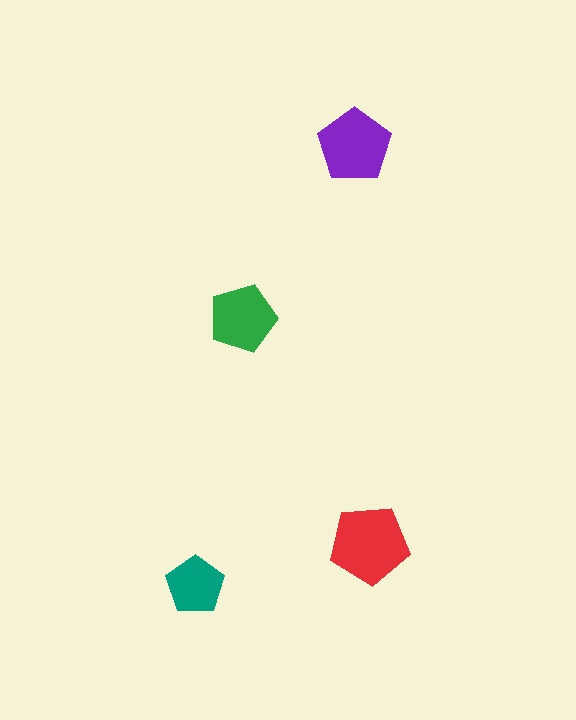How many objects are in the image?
There are 4 objects in the image.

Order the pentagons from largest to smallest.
the red one, the purple one, the green one, the teal one.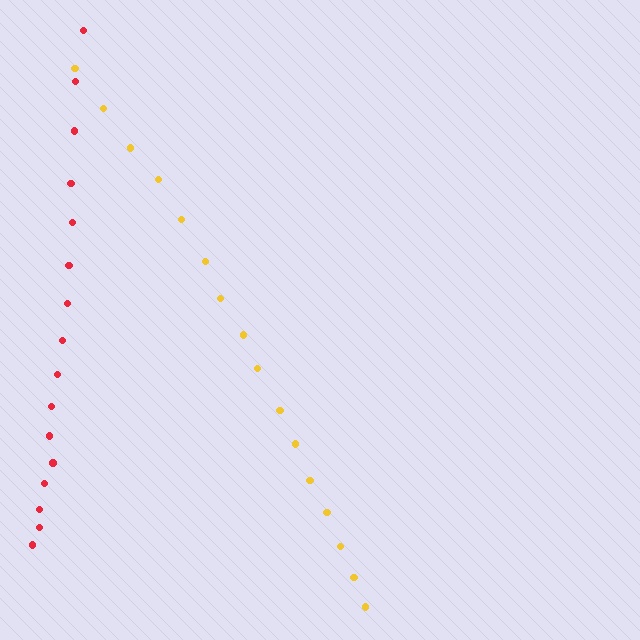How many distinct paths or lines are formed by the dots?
There are 2 distinct paths.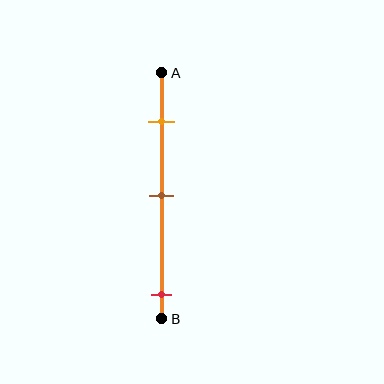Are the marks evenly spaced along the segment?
No, the marks are not evenly spaced.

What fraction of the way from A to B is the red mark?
The red mark is approximately 90% (0.9) of the way from A to B.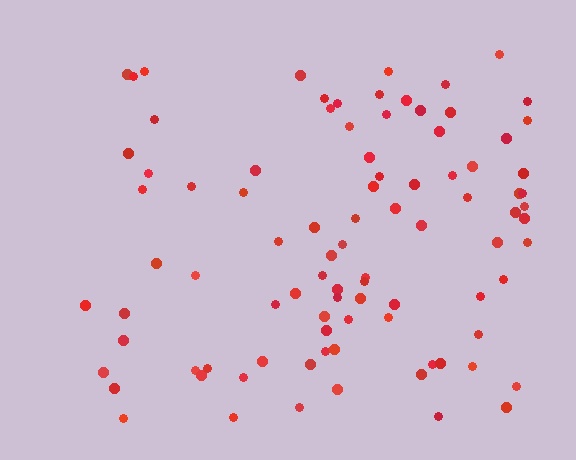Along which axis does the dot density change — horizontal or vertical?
Horizontal.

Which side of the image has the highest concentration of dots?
The right.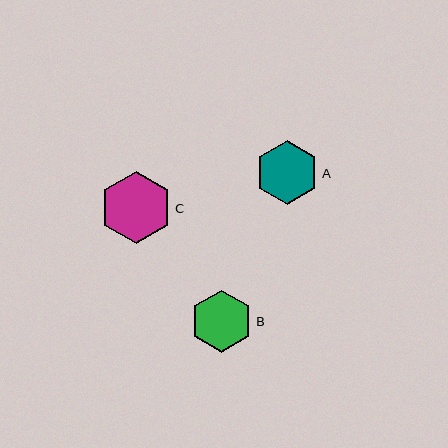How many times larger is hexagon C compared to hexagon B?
Hexagon C is approximately 1.2 times the size of hexagon B.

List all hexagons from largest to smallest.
From largest to smallest: C, A, B.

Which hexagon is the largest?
Hexagon C is the largest with a size of approximately 72 pixels.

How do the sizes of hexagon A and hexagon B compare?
Hexagon A and hexagon B are approximately the same size.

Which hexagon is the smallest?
Hexagon B is the smallest with a size of approximately 62 pixels.